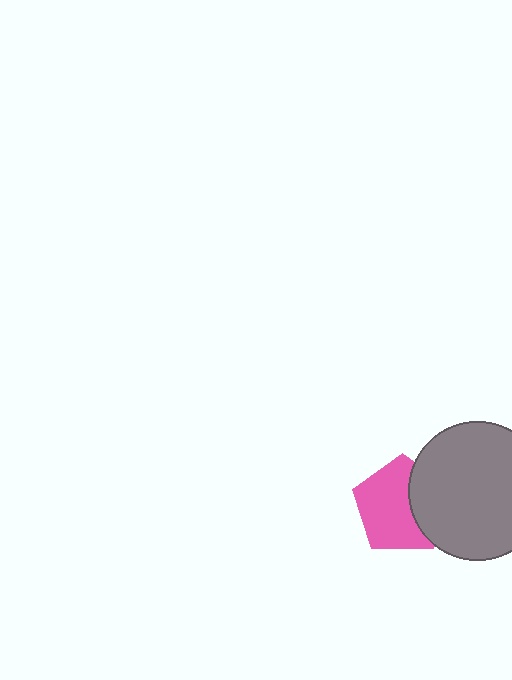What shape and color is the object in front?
The object in front is a gray circle.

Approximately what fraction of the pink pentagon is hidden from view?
Roughly 33% of the pink pentagon is hidden behind the gray circle.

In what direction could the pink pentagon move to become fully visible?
The pink pentagon could move left. That would shift it out from behind the gray circle entirely.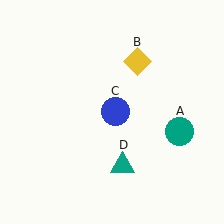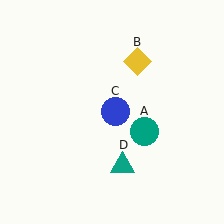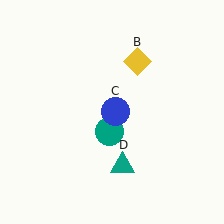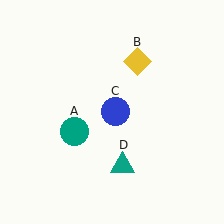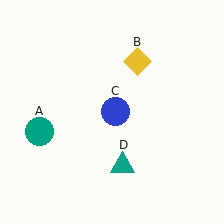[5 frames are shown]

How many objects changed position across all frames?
1 object changed position: teal circle (object A).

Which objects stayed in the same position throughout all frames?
Yellow diamond (object B) and blue circle (object C) and teal triangle (object D) remained stationary.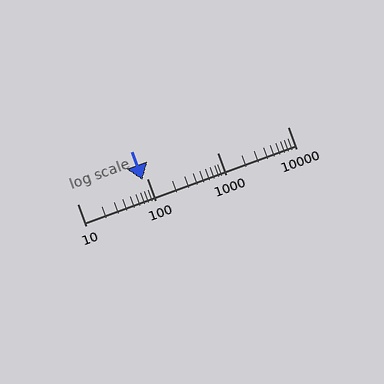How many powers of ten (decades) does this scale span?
The scale spans 3 decades, from 10 to 10000.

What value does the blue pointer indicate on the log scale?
The pointer indicates approximately 84.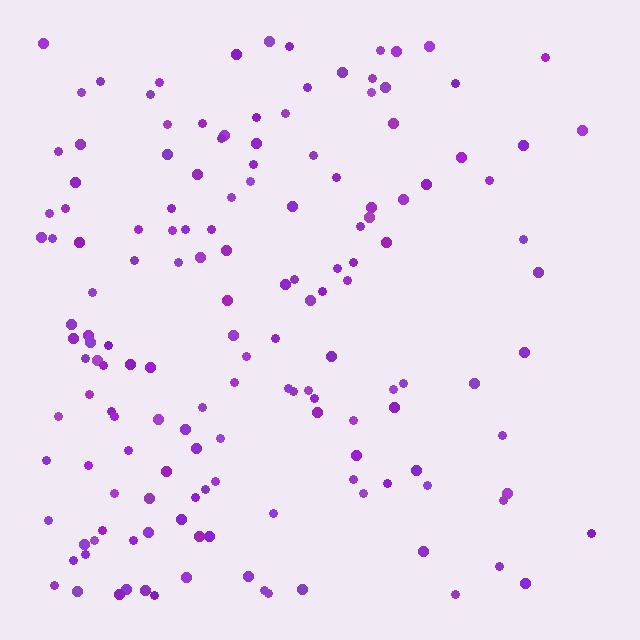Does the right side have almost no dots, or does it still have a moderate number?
Still a moderate number, just noticeably fewer than the left.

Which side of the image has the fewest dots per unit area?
The right.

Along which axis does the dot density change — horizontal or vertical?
Horizontal.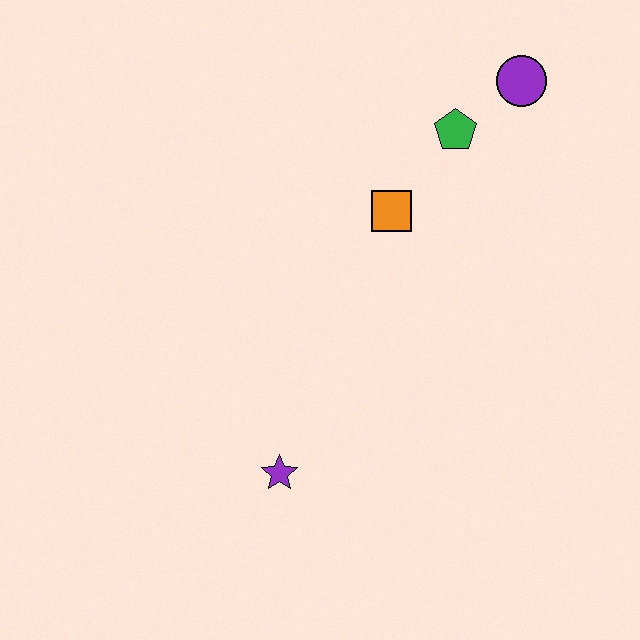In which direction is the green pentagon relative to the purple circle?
The green pentagon is to the left of the purple circle.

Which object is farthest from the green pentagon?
The purple star is farthest from the green pentagon.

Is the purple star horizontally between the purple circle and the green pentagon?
No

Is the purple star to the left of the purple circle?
Yes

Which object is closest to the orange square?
The green pentagon is closest to the orange square.